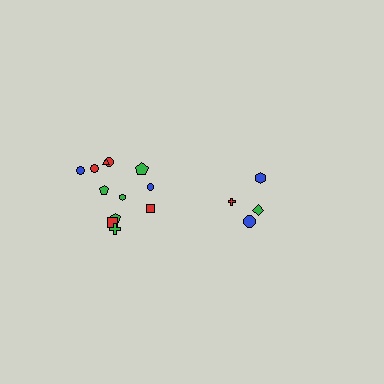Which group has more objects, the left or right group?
The left group.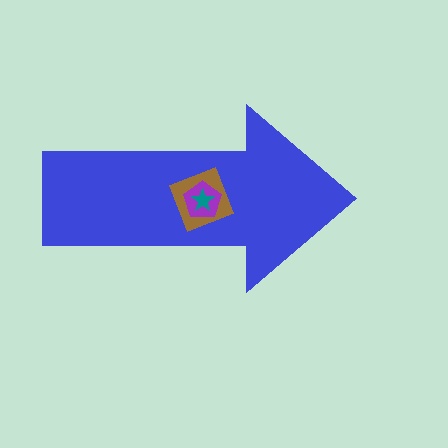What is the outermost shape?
The blue arrow.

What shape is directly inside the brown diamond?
The purple pentagon.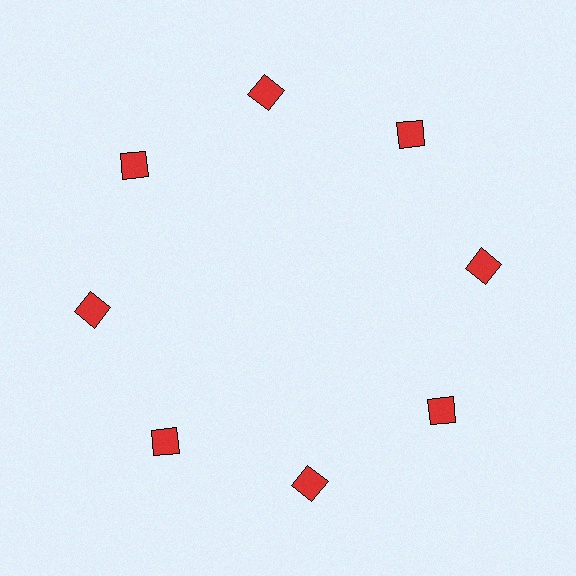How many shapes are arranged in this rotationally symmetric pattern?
There are 8 shapes, arranged in 8 groups of 1.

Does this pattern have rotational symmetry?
Yes, this pattern has 8-fold rotational symmetry. It looks the same after rotating 45 degrees around the center.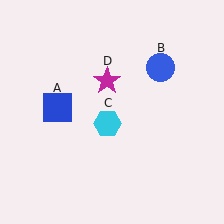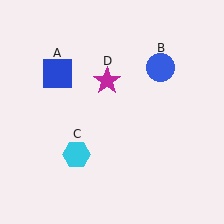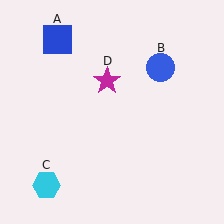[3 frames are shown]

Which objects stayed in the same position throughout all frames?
Blue circle (object B) and magenta star (object D) remained stationary.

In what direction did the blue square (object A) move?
The blue square (object A) moved up.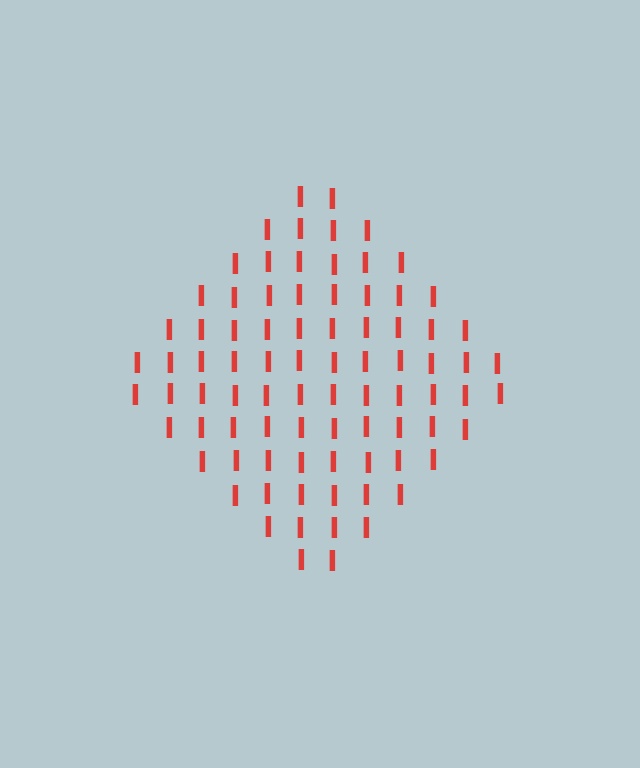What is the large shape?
The large shape is a diamond.